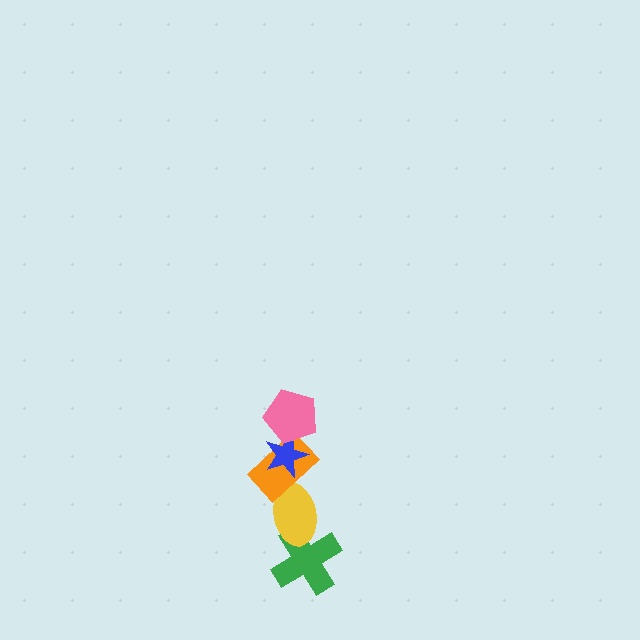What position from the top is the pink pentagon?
The pink pentagon is 1st from the top.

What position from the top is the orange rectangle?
The orange rectangle is 3rd from the top.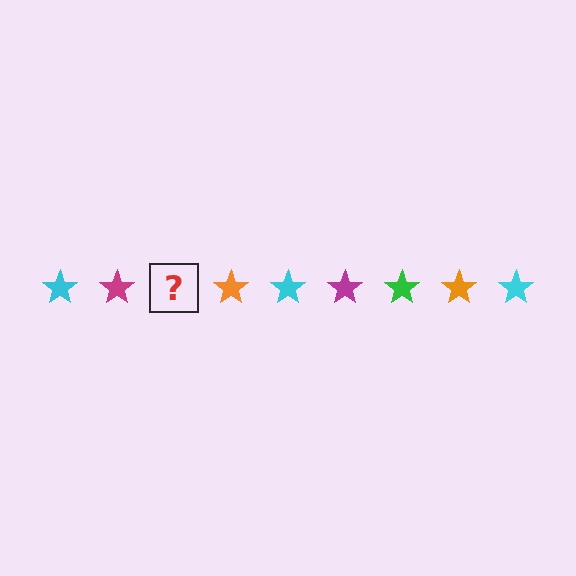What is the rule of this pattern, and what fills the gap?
The rule is that the pattern cycles through cyan, magenta, green, orange stars. The gap should be filled with a green star.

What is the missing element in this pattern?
The missing element is a green star.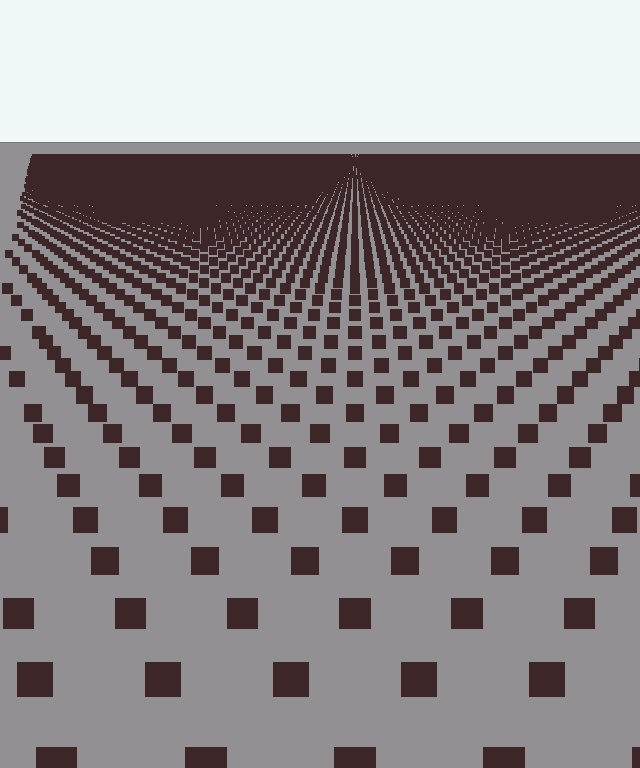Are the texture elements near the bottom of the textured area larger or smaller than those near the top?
Larger. Near the bottom, elements are closer to the viewer and appear at a bigger on-screen size.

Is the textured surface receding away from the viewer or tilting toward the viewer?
The surface is receding away from the viewer. Texture elements get smaller and denser toward the top.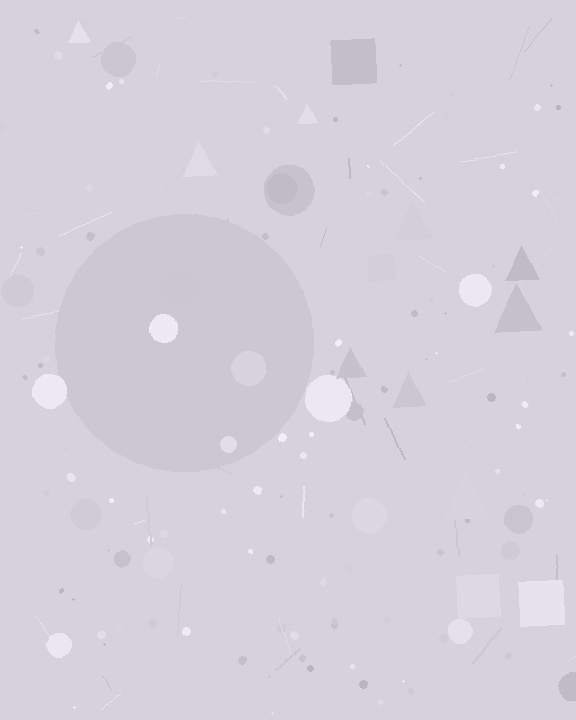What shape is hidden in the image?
A circle is hidden in the image.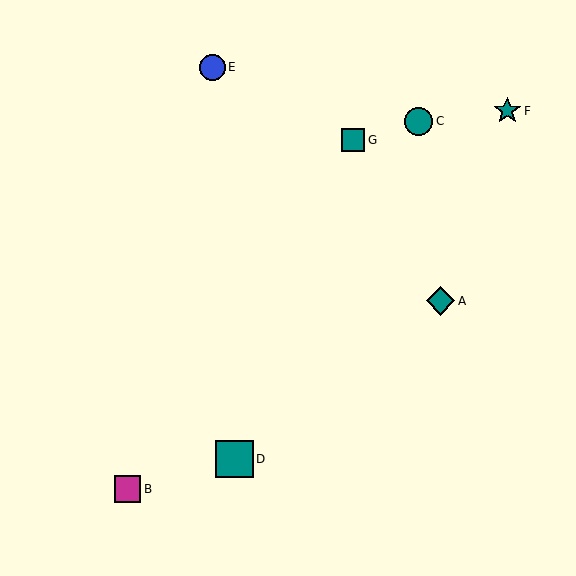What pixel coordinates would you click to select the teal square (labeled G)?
Click at (353, 140) to select the teal square G.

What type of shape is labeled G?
Shape G is a teal square.